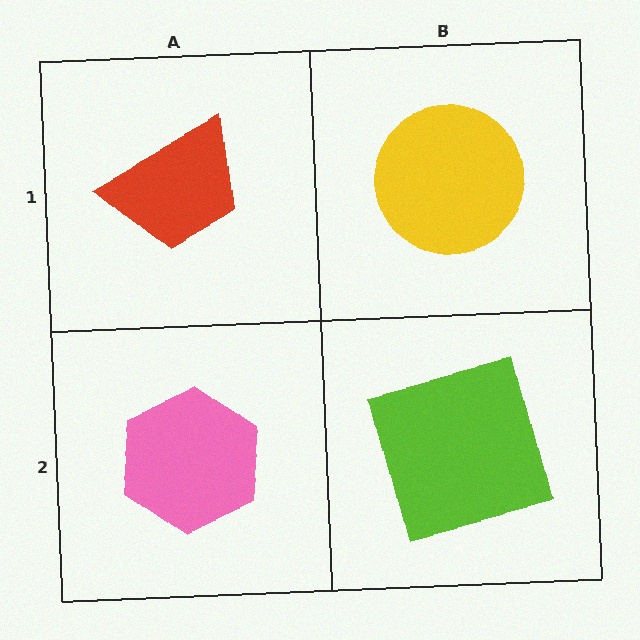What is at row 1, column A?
A red trapezoid.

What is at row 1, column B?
A yellow circle.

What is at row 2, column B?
A lime square.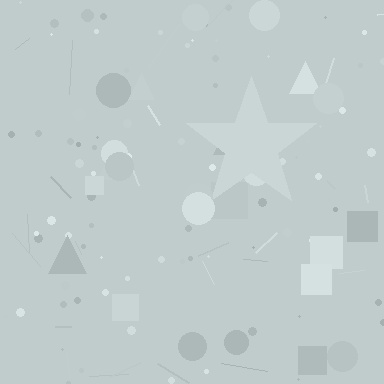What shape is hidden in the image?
A star is hidden in the image.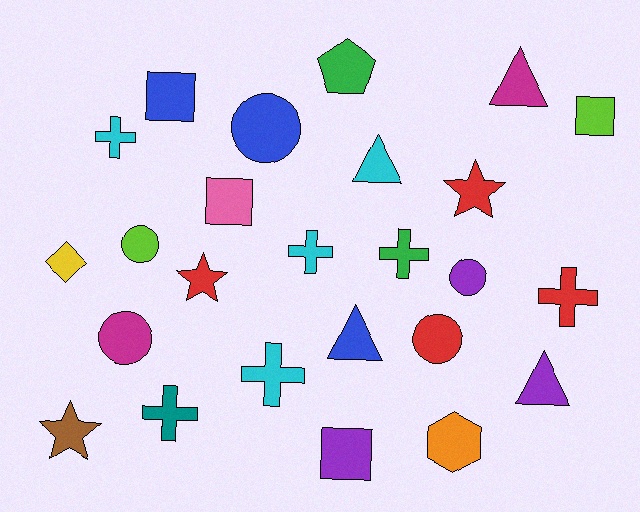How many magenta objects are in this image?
There are 2 magenta objects.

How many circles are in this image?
There are 5 circles.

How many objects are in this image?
There are 25 objects.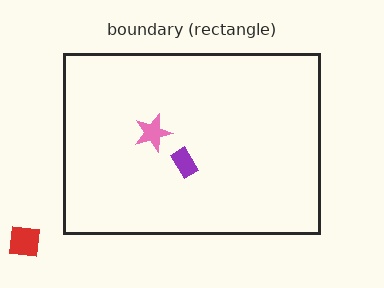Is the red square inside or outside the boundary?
Outside.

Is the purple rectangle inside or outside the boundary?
Inside.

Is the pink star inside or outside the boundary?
Inside.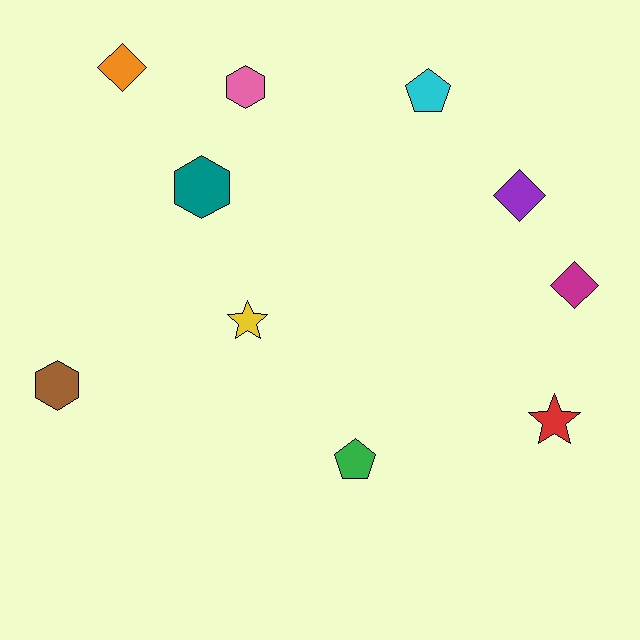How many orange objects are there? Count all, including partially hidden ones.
There is 1 orange object.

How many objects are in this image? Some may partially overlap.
There are 10 objects.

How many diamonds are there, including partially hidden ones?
There are 3 diamonds.